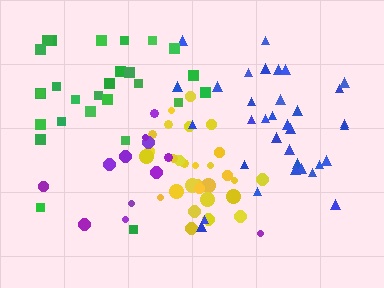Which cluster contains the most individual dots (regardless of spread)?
Blue (34).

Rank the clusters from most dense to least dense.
yellow, blue, green, purple.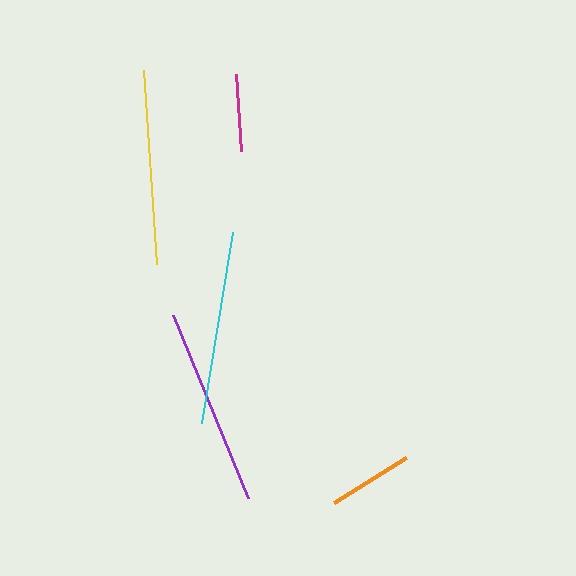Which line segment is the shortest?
The magenta line is the shortest at approximately 77 pixels.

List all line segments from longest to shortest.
From longest to shortest: purple, yellow, cyan, orange, magenta.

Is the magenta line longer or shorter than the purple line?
The purple line is longer than the magenta line.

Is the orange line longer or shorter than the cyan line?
The cyan line is longer than the orange line.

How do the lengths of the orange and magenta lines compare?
The orange and magenta lines are approximately the same length.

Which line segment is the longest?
The purple line is the longest at approximately 198 pixels.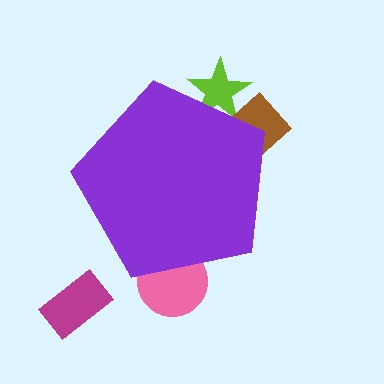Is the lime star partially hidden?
Yes, the lime star is partially hidden behind the purple pentagon.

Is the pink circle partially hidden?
Yes, the pink circle is partially hidden behind the purple pentagon.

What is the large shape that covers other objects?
A purple pentagon.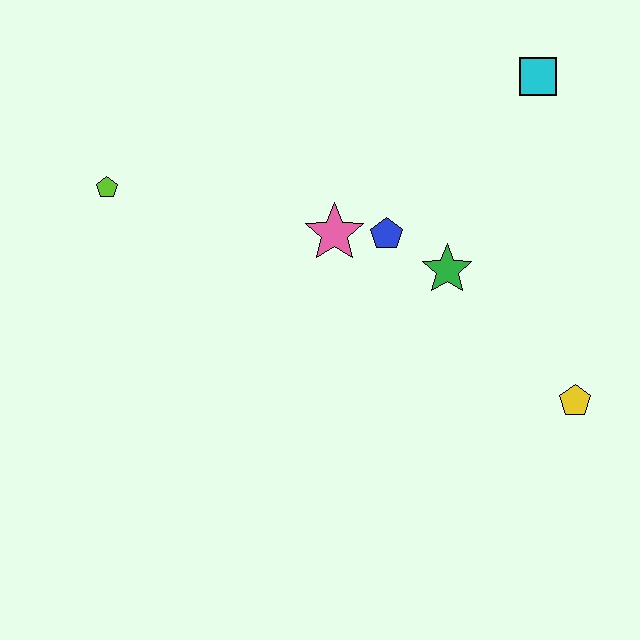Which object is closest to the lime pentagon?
The pink star is closest to the lime pentagon.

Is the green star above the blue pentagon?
No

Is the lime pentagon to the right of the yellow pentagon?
No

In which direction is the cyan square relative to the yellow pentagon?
The cyan square is above the yellow pentagon.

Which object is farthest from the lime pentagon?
The yellow pentagon is farthest from the lime pentagon.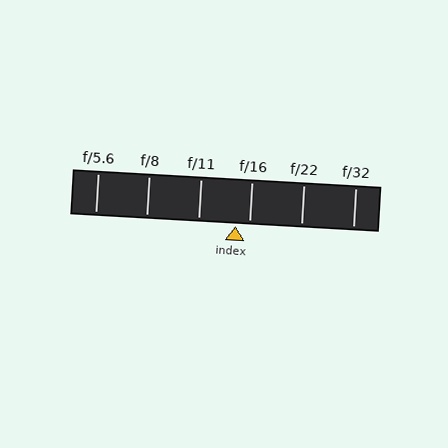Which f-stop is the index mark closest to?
The index mark is closest to f/16.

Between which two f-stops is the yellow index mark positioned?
The index mark is between f/11 and f/16.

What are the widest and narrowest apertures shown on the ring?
The widest aperture shown is f/5.6 and the narrowest is f/32.